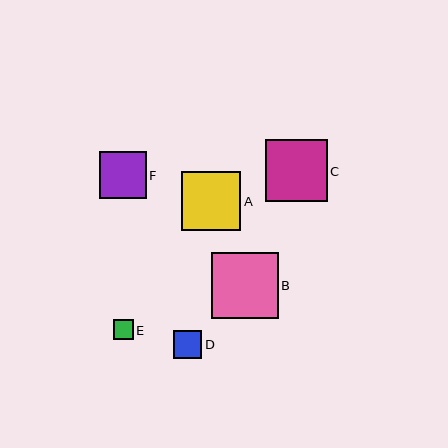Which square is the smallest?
Square E is the smallest with a size of approximately 20 pixels.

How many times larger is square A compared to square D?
Square A is approximately 2.1 times the size of square D.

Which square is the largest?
Square B is the largest with a size of approximately 66 pixels.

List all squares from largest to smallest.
From largest to smallest: B, C, A, F, D, E.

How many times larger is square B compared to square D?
Square B is approximately 2.4 times the size of square D.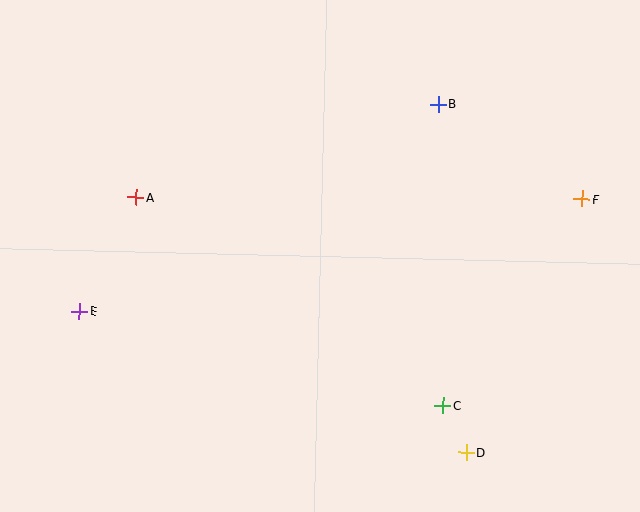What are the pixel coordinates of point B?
Point B is at (438, 104).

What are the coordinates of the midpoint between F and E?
The midpoint between F and E is at (331, 255).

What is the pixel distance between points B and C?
The distance between B and C is 302 pixels.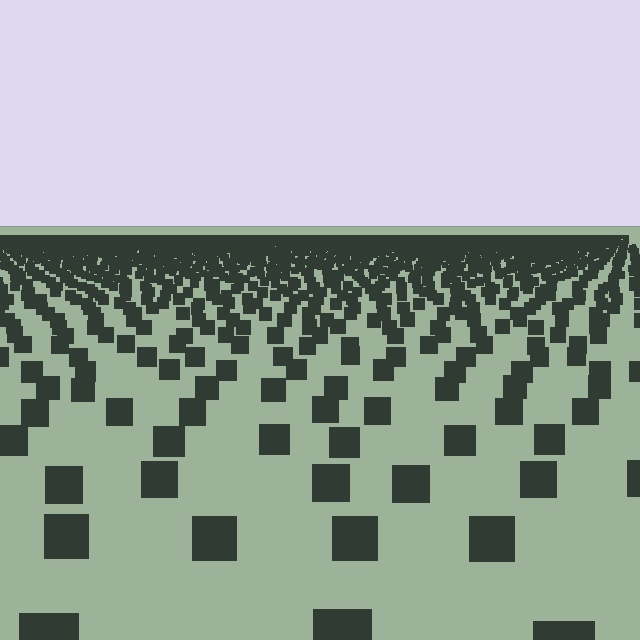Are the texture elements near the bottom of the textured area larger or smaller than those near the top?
Larger. Near the bottom, elements are closer to the viewer and appear at a bigger on-screen size.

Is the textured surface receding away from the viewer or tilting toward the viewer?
The surface is receding away from the viewer. Texture elements get smaller and denser toward the top.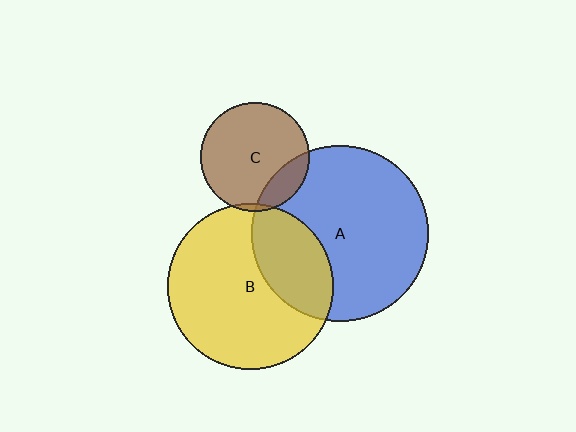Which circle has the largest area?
Circle A (blue).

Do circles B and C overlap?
Yes.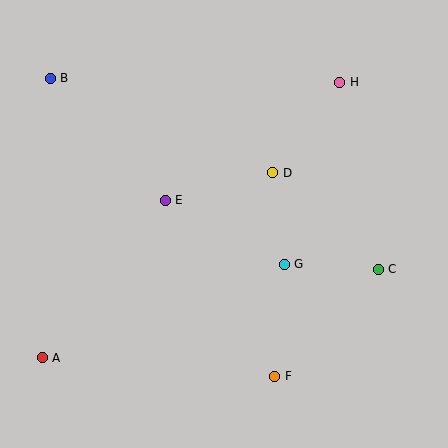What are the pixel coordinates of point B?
Point B is at (50, 78).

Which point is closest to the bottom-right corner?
Point F is closest to the bottom-right corner.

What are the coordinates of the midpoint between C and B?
The midpoint between C and B is at (214, 174).